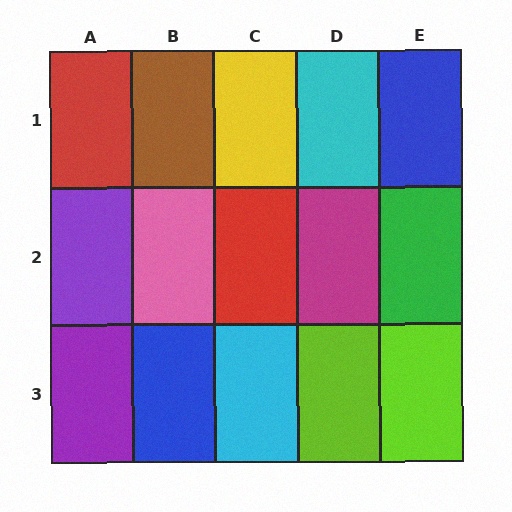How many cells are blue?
2 cells are blue.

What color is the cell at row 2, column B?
Pink.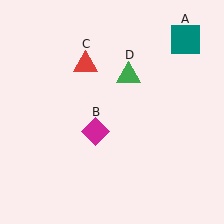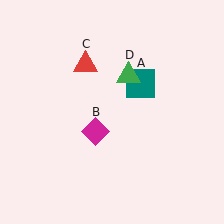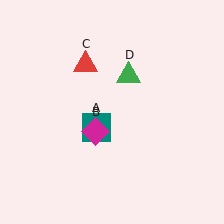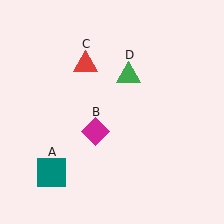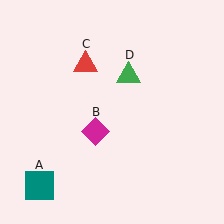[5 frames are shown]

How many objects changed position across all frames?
1 object changed position: teal square (object A).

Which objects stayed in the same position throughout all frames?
Magenta diamond (object B) and red triangle (object C) and green triangle (object D) remained stationary.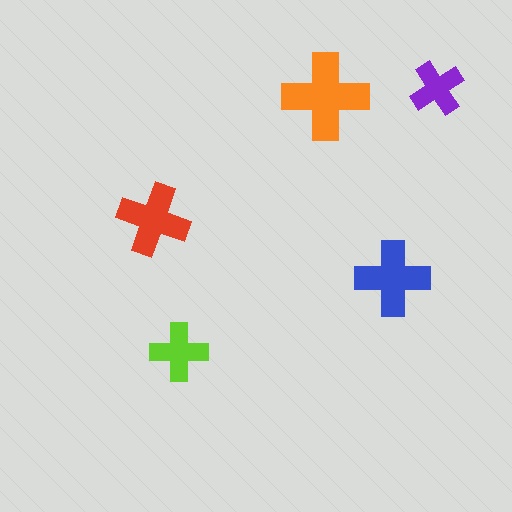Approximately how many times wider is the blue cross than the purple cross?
About 1.5 times wider.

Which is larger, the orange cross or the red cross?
The orange one.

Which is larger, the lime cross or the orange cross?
The orange one.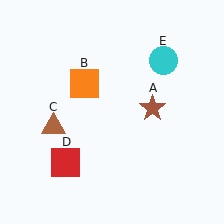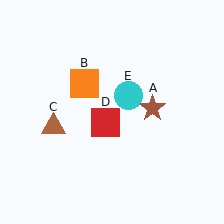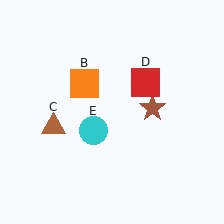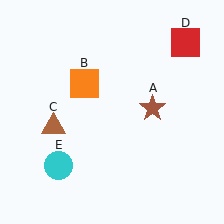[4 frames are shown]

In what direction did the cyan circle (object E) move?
The cyan circle (object E) moved down and to the left.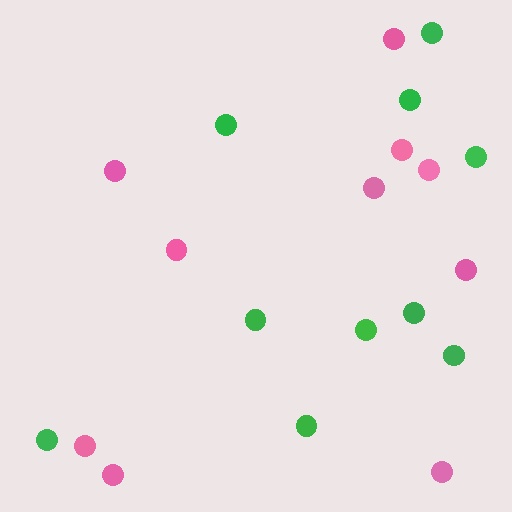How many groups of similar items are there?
There are 2 groups: one group of pink circles (10) and one group of green circles (10).